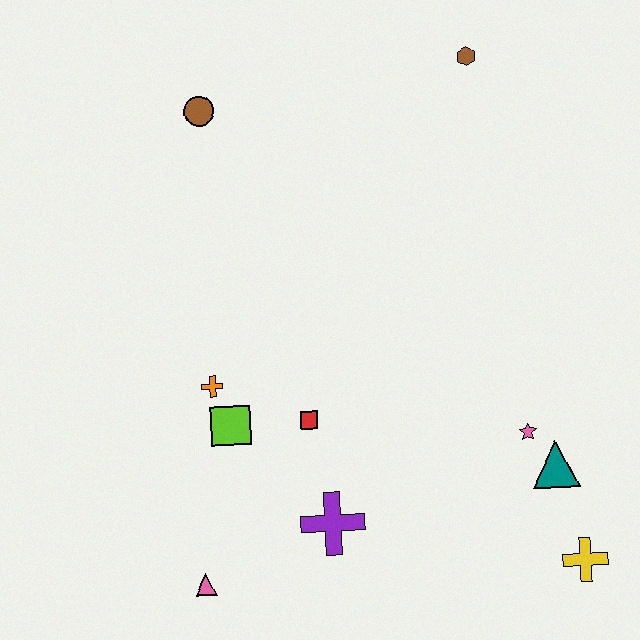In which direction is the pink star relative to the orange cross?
The pink star is to the right of the orange cross.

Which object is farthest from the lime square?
The brown hexagon is farthest from the lime square.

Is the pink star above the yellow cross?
Yes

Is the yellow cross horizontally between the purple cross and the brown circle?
No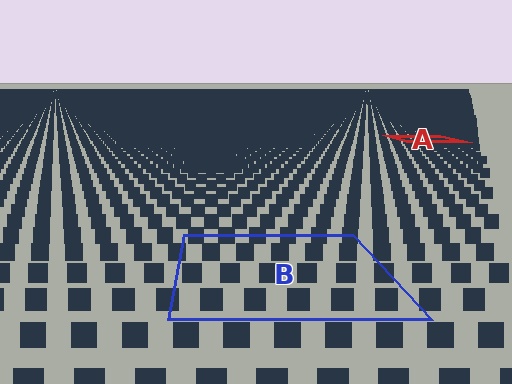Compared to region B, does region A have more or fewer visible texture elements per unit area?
Region A has more texture elements per unit area — they are packed more densely because it is farther away.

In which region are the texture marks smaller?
The texture marks are smaller in region A, because it is farther away.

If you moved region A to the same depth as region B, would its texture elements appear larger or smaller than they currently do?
They would appear larger. At a closer depth, the same texture elements are projected at a bigger on-screen size.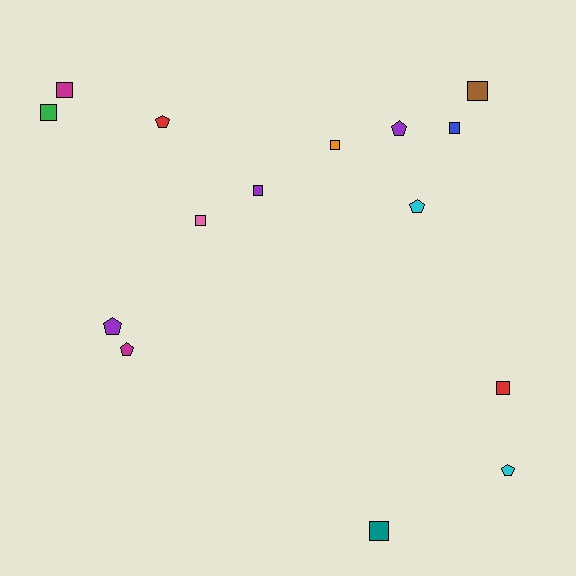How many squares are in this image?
There are 9 squares.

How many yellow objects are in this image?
There are no yellow objects.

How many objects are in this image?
There are 15 objects.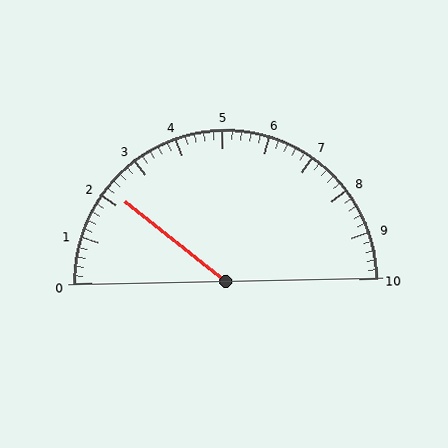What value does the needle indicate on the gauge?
The needle indicates approximately 2.2.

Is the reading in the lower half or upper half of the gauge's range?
The reading is in the lower half of the range (0 to 10).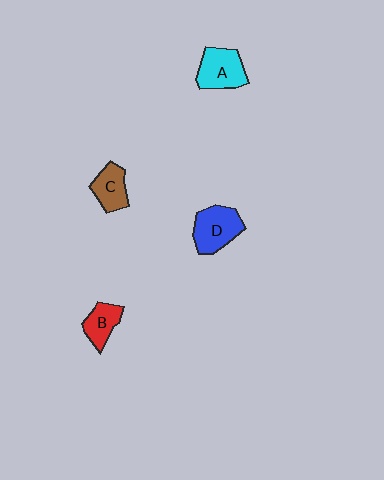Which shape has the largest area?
Shape D (blue).